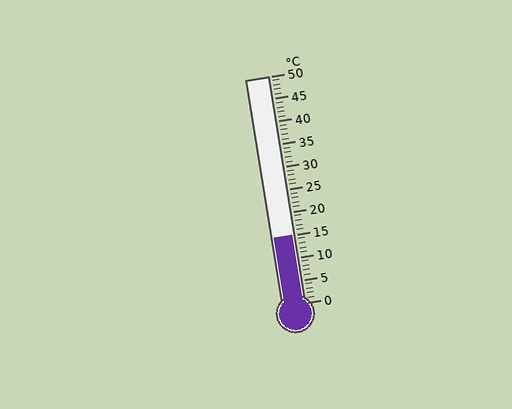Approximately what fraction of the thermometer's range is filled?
The thermometer is filled to approximately 30% of its range.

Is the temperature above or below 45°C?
The temperature is below 45°C.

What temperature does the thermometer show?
The thermometer shows approximately 15°C.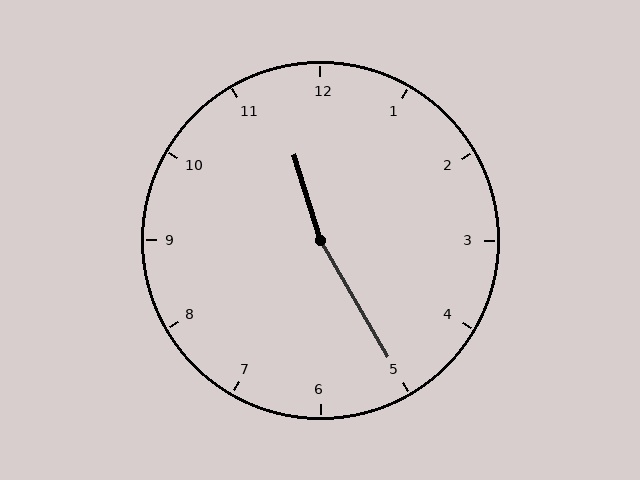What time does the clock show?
11:25.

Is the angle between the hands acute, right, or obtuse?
It is obtuse.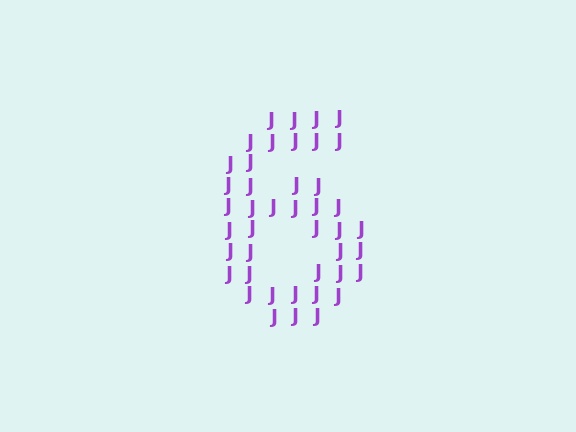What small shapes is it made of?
It is made of small letter J's.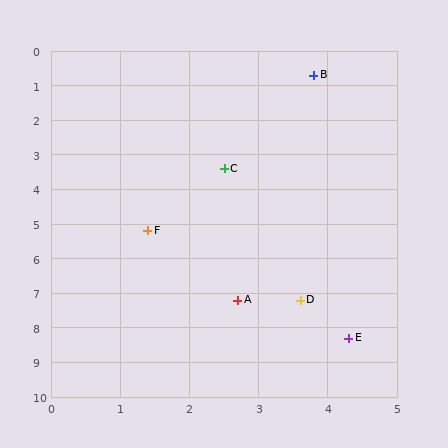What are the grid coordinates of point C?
Point C is at approximately (2.5, 3.4).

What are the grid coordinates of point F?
Point F is at approximately (1.4, 5.2).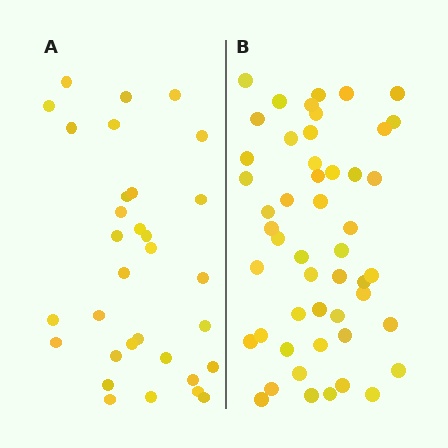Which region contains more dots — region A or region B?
Region B (the right region) has more dots.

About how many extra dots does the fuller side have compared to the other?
Region B has approximately 20 more dots than region A.